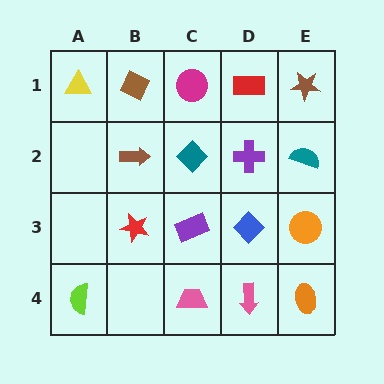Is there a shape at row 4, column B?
No, that cell is empty.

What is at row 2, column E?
A teal semicircle.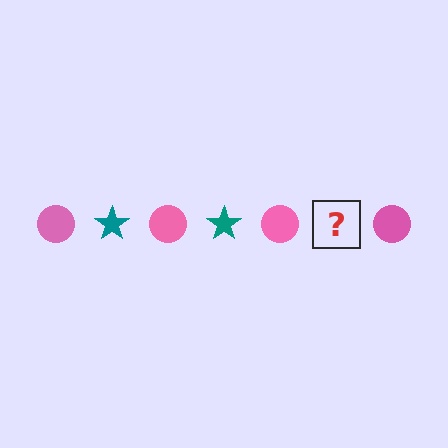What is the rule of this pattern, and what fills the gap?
The rule is that the pattern alternates between pink circle and teal star. The gap should be filled with a teal star.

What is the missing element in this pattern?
The missing element is a teal star.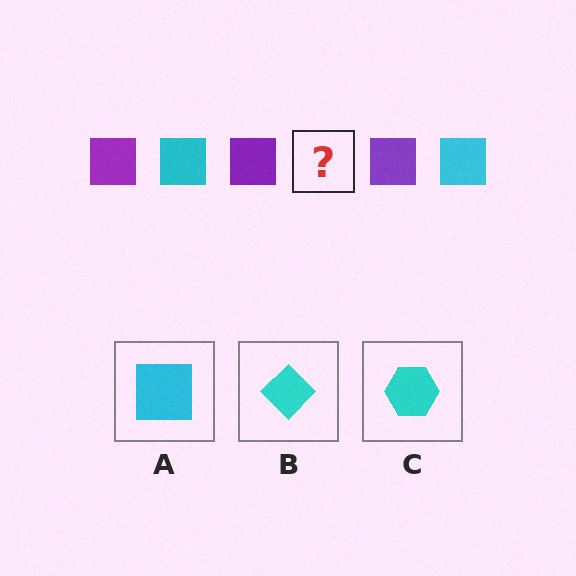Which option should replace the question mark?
Option A.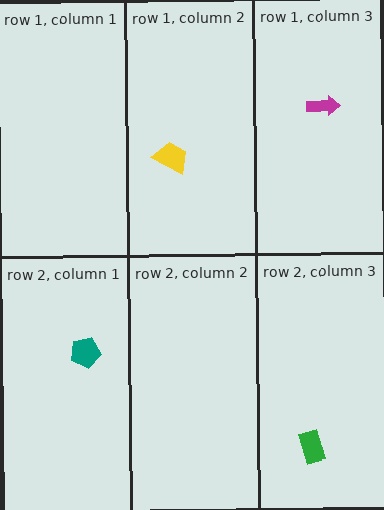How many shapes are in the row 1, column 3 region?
1.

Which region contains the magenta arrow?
The row 1, column 3 region.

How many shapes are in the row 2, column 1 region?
1.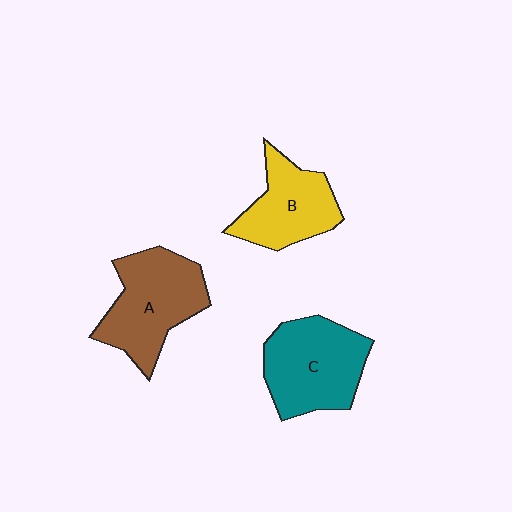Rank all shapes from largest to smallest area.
From largest to smallest: A (brown), C (teal), B (yellow).